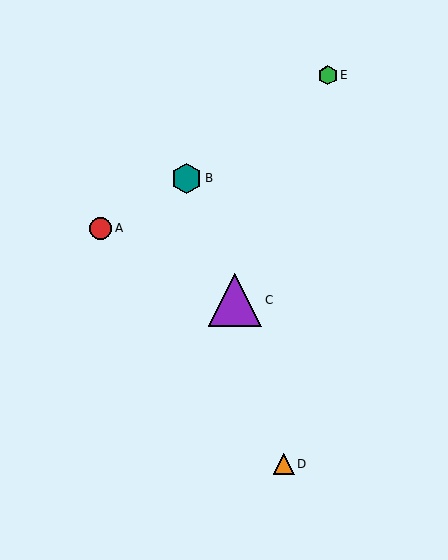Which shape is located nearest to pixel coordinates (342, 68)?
The green hexagon (labeled E) at (328, 75) is nearest to that location.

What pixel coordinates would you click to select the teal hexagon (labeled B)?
Click at (187, 178) to select the teal hexagon B.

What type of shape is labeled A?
Shape A is a red circle.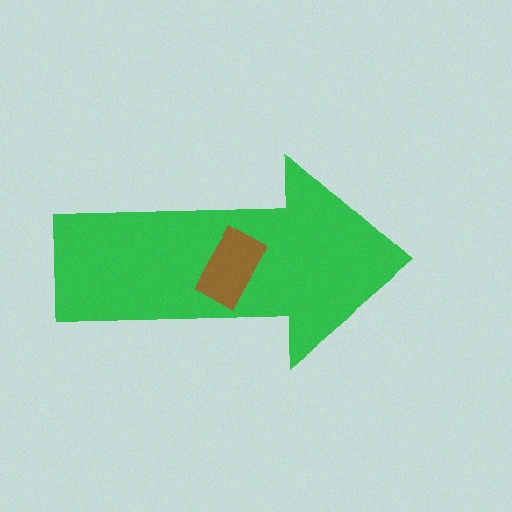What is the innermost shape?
The brown rectangle.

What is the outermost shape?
The green arrow.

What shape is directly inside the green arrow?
The brown rectangle.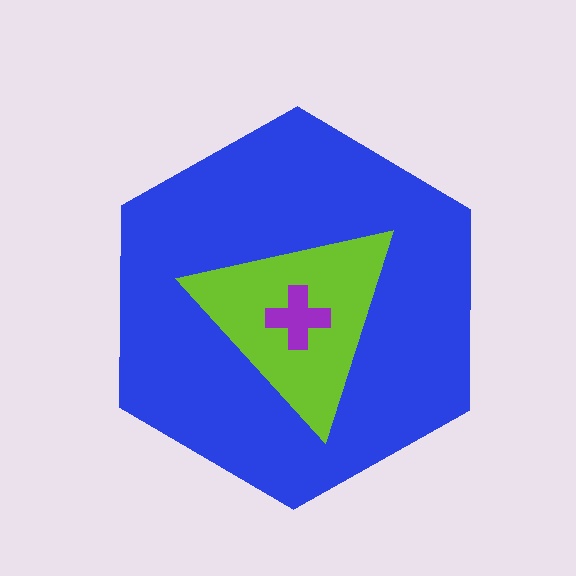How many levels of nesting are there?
3.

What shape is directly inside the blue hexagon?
The lime triangle.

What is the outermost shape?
The blue hexagon.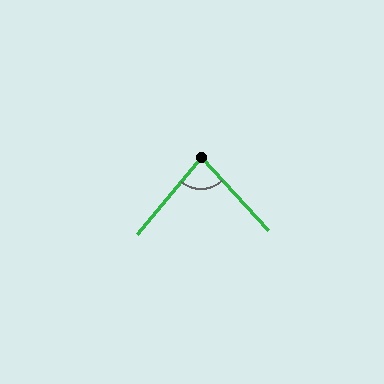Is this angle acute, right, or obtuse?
It is acute.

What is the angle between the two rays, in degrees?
Approximately 83 degrees.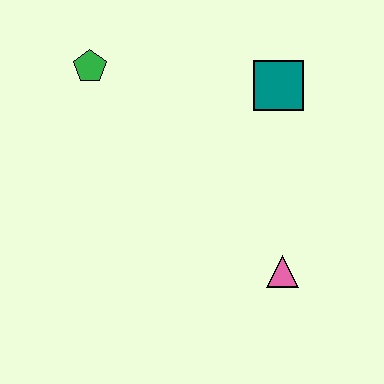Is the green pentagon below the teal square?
No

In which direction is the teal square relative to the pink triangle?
The teal square is above the pink triangle.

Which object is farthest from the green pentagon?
The pink triangle is farthest from the green pentagon.